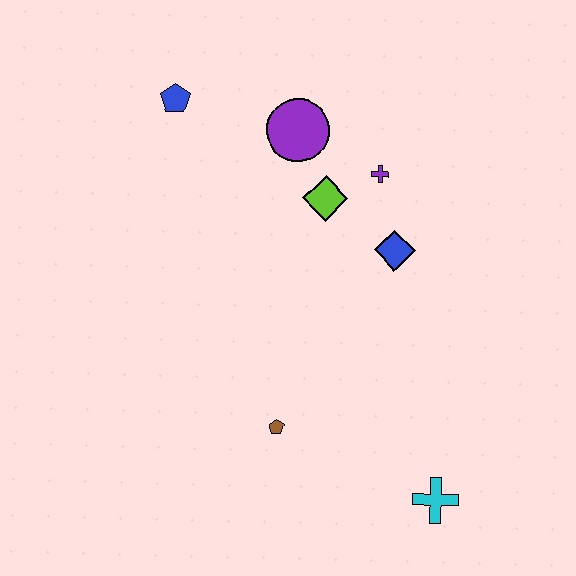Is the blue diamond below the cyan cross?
No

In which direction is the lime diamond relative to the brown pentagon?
The lime diamond is above the brown pentagon.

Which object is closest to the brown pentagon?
The cyan cross is closest to the brown pentagon.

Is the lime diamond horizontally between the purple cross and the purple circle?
Yes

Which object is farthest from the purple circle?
The cyan cross is farthest from the purple circle.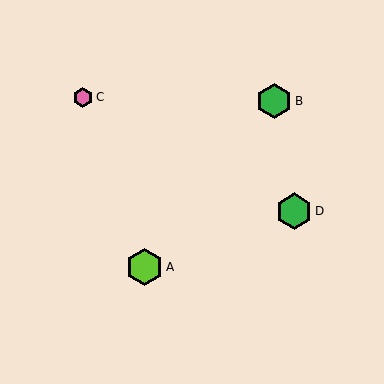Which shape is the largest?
The lime hexagon (labeled A) is the largest.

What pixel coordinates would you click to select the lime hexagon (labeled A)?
Click at (144, 267) to select the lime hexagon A.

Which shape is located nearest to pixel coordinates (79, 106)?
The pink hexagon (labeled C) at (83, 97) is nearest to that location.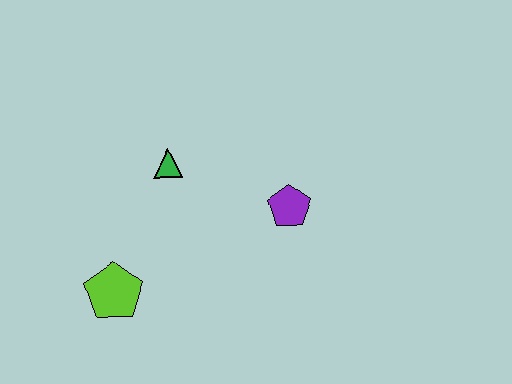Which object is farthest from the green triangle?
The lime pentagon is farthest from the green triangle.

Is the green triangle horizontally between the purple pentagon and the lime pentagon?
Yes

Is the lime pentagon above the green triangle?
No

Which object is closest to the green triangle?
The purple pentagon is closest to the green triangle.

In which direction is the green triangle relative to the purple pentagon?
The green triangle is to the left of the purple pentagon.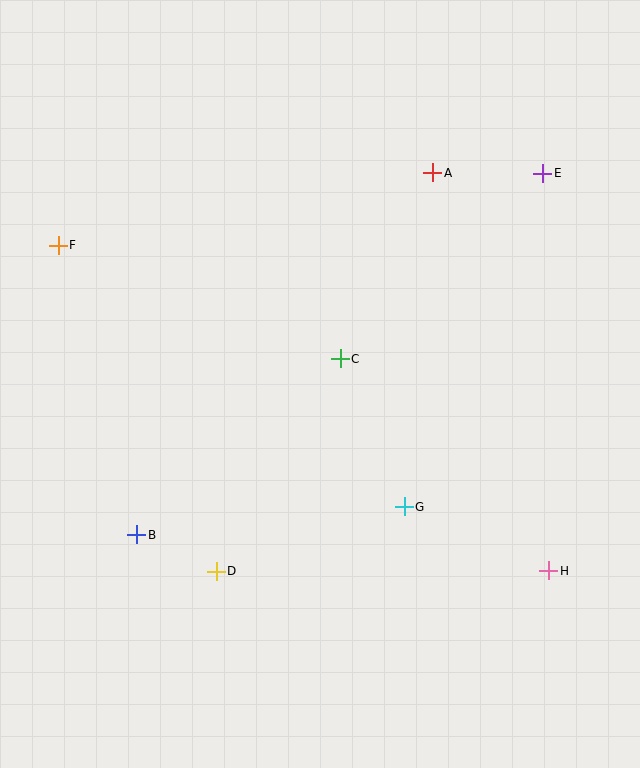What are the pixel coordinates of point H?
Point H is at (549, 571).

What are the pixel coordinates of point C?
Point C is at (340, 359).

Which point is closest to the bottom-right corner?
Point H is closest to the bottom-right corner.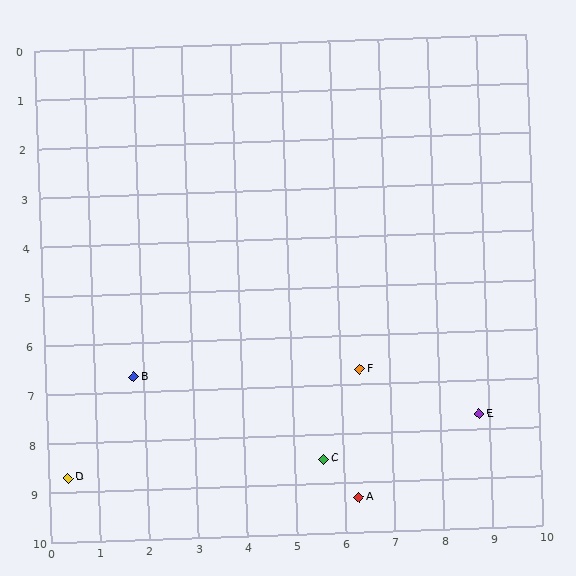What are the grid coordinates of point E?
Point E is at approximately (8.8, 7.7).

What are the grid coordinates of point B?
Point B is at approximately (1.8, 6.7).